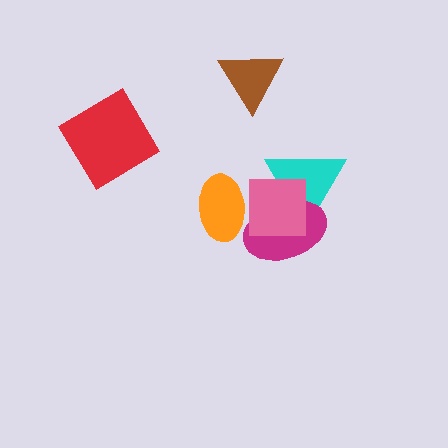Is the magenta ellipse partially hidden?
Yes, it is partially covered by another shape.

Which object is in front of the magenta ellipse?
The pink square is in front of the magenta ellipse.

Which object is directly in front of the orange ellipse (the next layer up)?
The magenta ellipse is directly in front of the orange ellipse.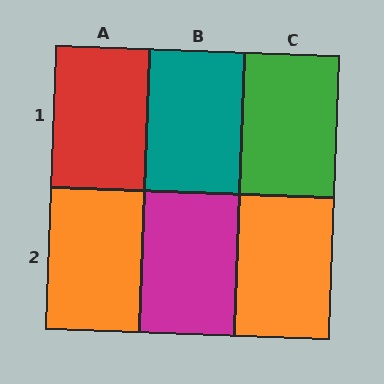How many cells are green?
1 cell is green.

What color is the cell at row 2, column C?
Orange.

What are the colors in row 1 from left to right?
Red, teal, green.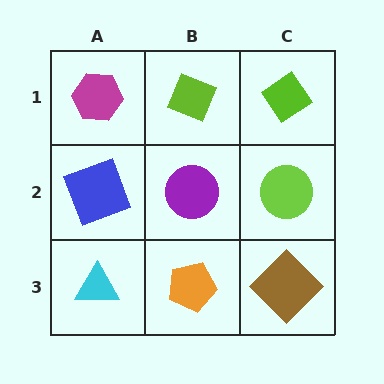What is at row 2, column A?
A blue square.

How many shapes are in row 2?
3 shapes.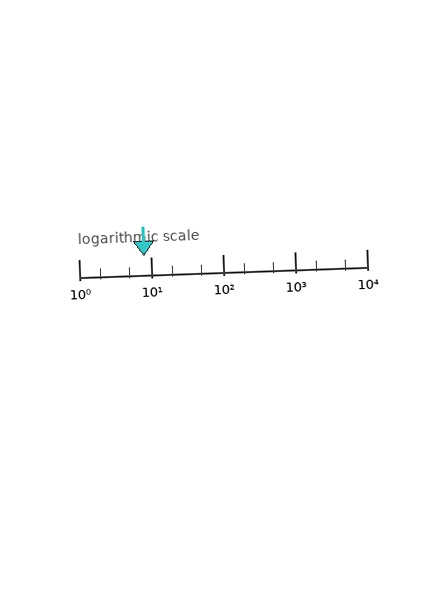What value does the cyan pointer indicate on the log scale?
The pointer indicates approximately 8.1.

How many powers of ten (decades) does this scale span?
The scale spans 4 decades, from 1 to 10000.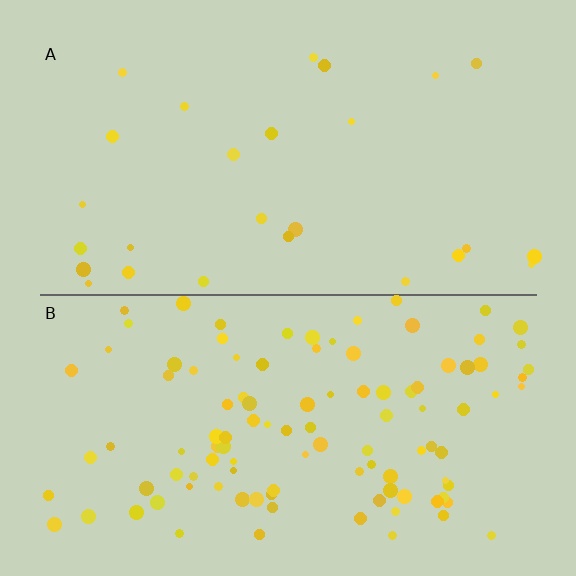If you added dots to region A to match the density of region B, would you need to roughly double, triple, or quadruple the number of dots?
Approximately quadruple.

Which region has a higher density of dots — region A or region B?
B (the bottom).